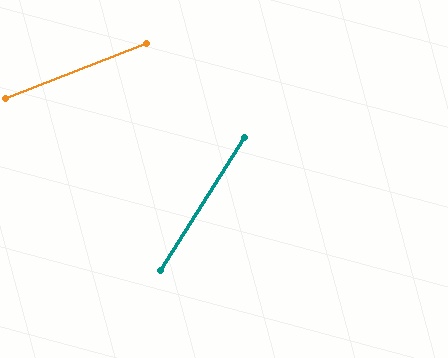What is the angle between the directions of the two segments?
Approximately 36 degrees.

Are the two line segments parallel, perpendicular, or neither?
Neither parallel nor perpendicular — they differ by about 36°.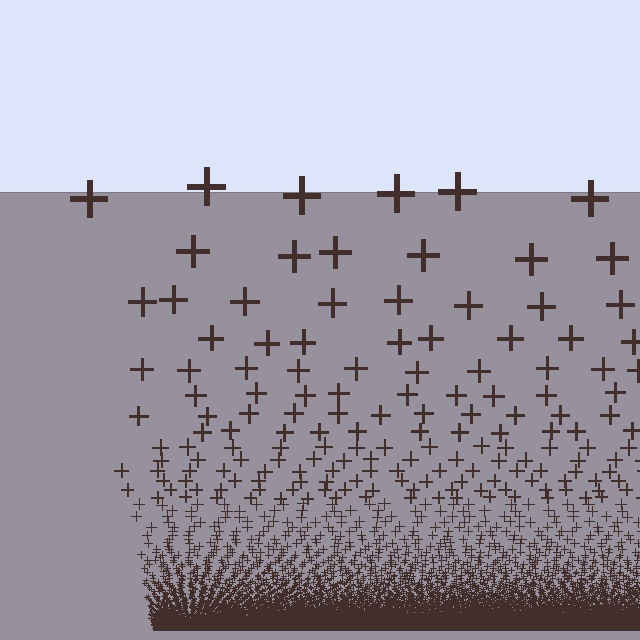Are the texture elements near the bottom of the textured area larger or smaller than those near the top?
Smaller. The gradient is inverted — elements near the bottom are smaller and denser.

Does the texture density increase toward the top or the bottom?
Density increases toward the bottom.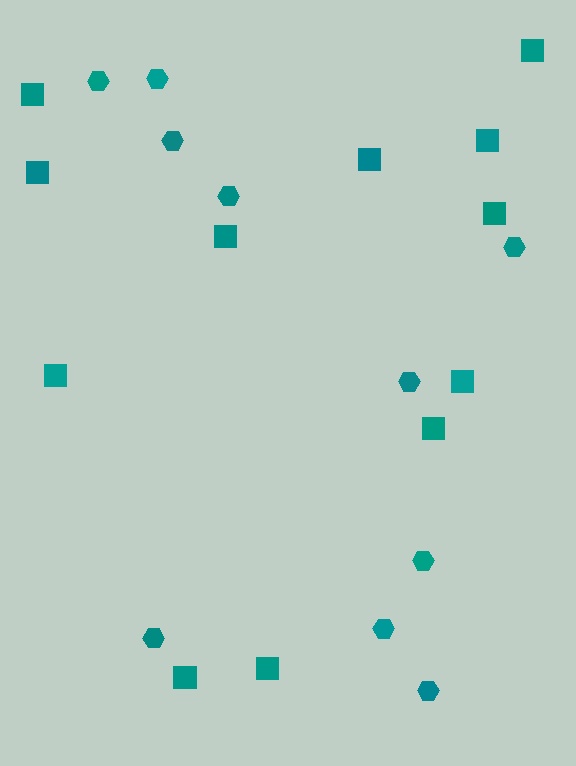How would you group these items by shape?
There are 2 groups: one group of hexagons (10) and one group of squares (12).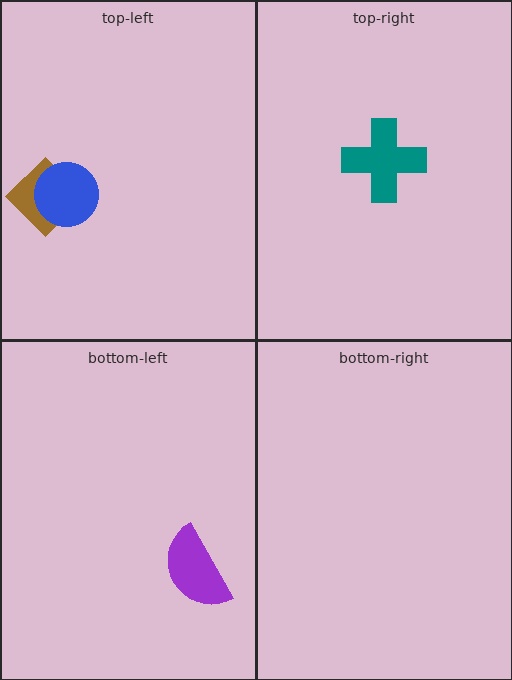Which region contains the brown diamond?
The top-left region.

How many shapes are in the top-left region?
2.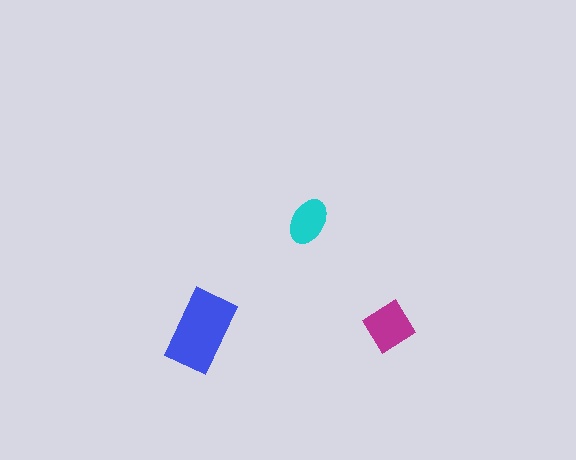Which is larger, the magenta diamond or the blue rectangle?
The blue rectangle.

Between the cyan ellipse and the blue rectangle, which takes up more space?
The blue rectangle.